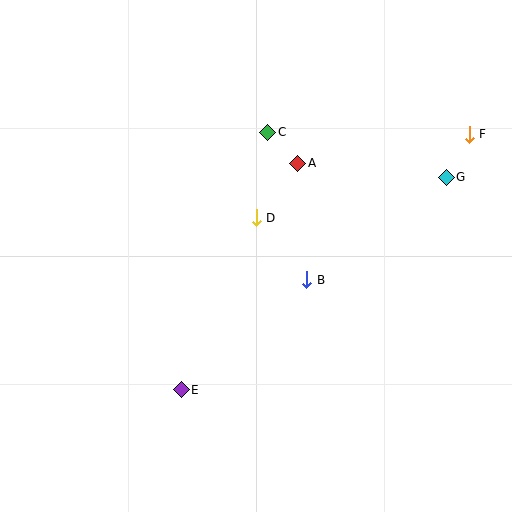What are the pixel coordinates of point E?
Point E is at (181, 390).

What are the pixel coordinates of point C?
Point C is at (268, 132).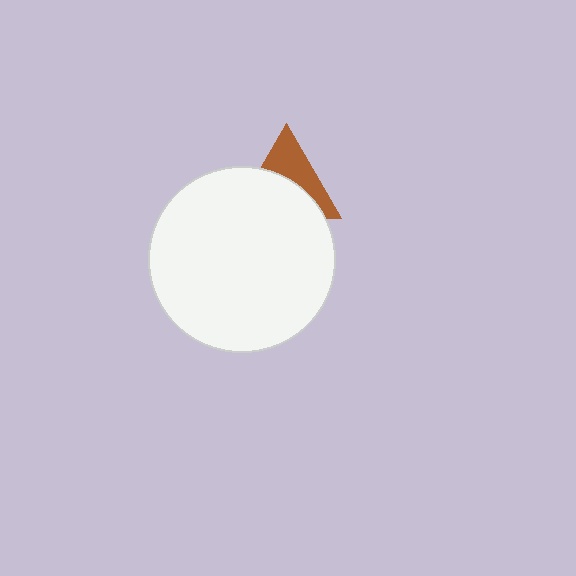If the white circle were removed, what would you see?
You would see the complete brown triangle.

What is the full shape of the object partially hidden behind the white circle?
The partially hidden object is a brown triangle.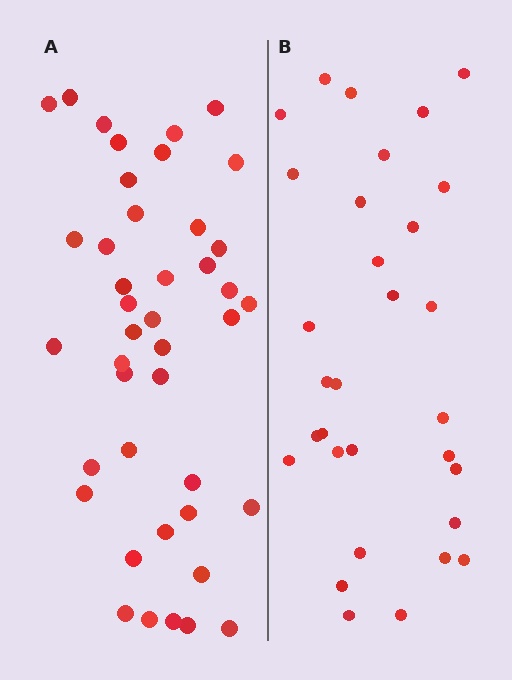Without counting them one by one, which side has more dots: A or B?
Region A (the left region) has more dots.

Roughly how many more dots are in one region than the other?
Region A has roughly 12 or so more dots than region B.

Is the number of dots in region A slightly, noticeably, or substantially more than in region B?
Region A has noticeably more, but not dramatically so. The ratio is roughly 1.4 to 1.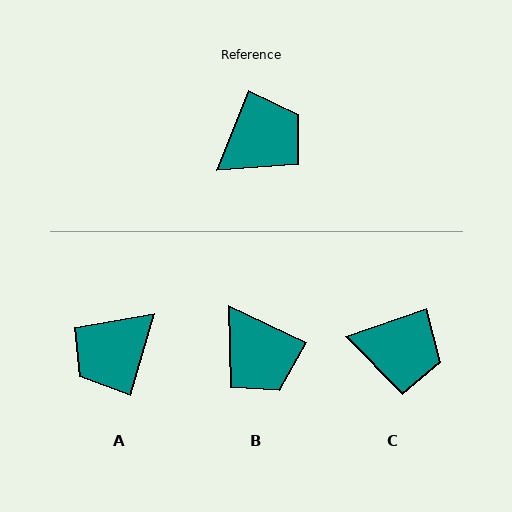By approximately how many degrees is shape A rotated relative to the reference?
Approximately 175 degrees clockwise.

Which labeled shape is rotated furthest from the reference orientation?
A, about 175 degrees away.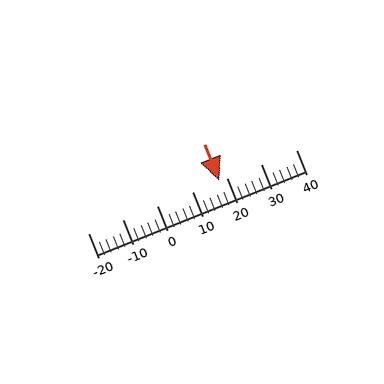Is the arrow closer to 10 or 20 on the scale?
The arrow is closer to 20.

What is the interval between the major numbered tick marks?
The major tick marks are spaced 10 units apart.